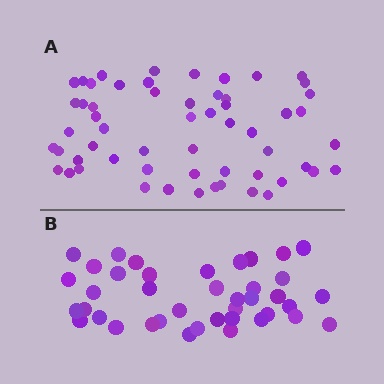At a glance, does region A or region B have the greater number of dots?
Region A (the top region) has more dots.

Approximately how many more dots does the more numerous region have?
Region A has approximately 15 more dots than region B.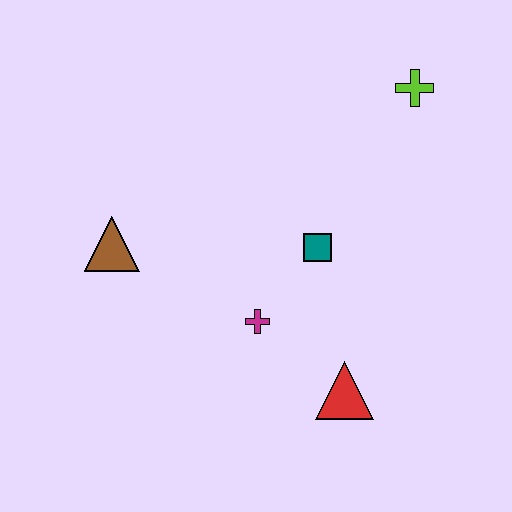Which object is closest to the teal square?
The magenta cross is closest to the teal square.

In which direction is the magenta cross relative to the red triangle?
The magenta cross is to the left of the red triangle.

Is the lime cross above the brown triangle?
Yes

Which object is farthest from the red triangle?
The lime cross is farthest from the red triangle.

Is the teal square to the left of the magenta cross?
No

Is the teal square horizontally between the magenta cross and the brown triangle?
No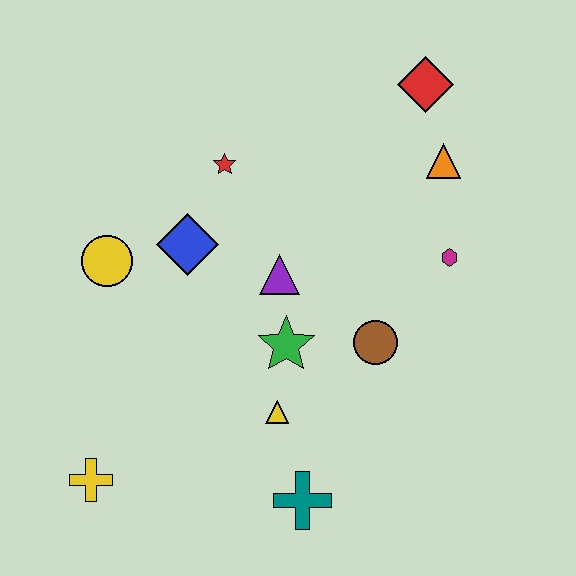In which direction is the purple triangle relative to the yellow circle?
The purple triangle is to the right of the yellow circle.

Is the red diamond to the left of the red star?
No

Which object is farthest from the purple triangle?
The yellow cross is farthest from the purple triangle.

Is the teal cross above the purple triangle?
No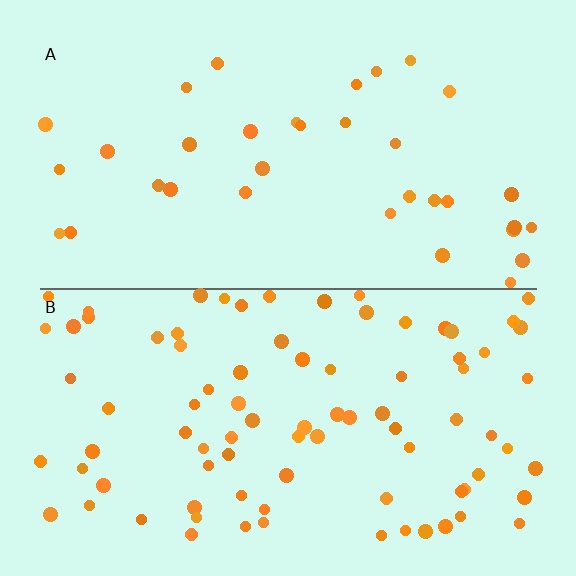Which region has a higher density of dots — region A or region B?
B (the bottom).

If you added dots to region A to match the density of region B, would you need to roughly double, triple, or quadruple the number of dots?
Approximately double.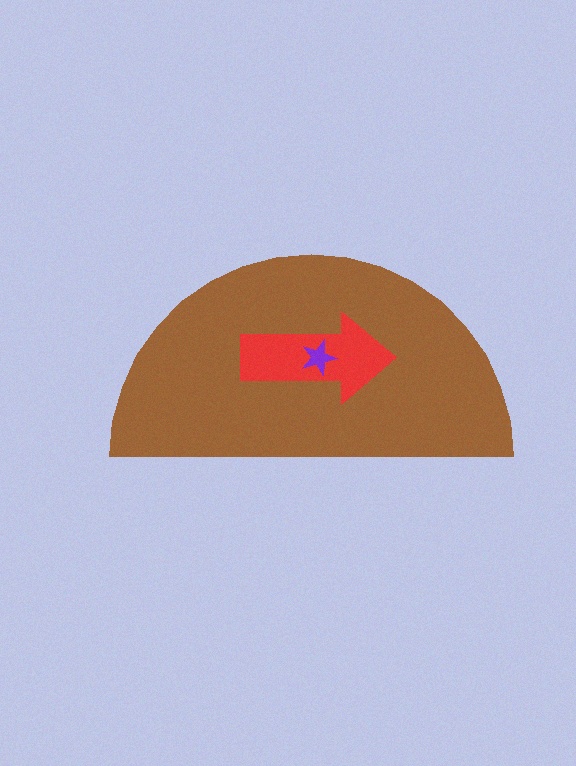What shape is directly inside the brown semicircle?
The red arrow.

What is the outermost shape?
The brown semicircle.